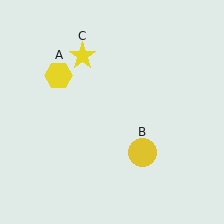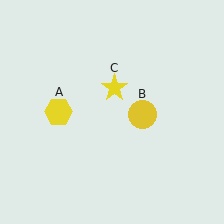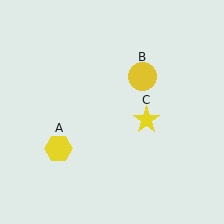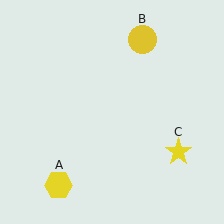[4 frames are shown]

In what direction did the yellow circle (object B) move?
The yellow circle (object B) moved up.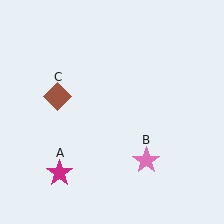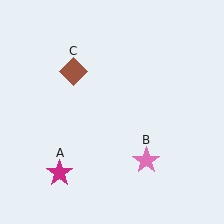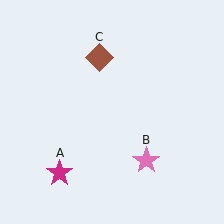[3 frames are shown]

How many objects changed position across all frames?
1 object changed position: brown diamond (object C).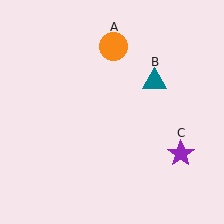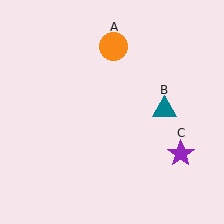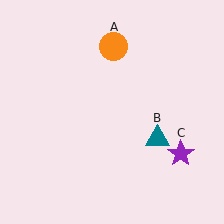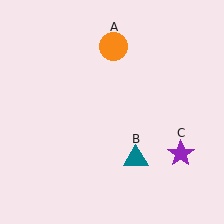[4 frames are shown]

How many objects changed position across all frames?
1 object changed position: teal triangle (object B).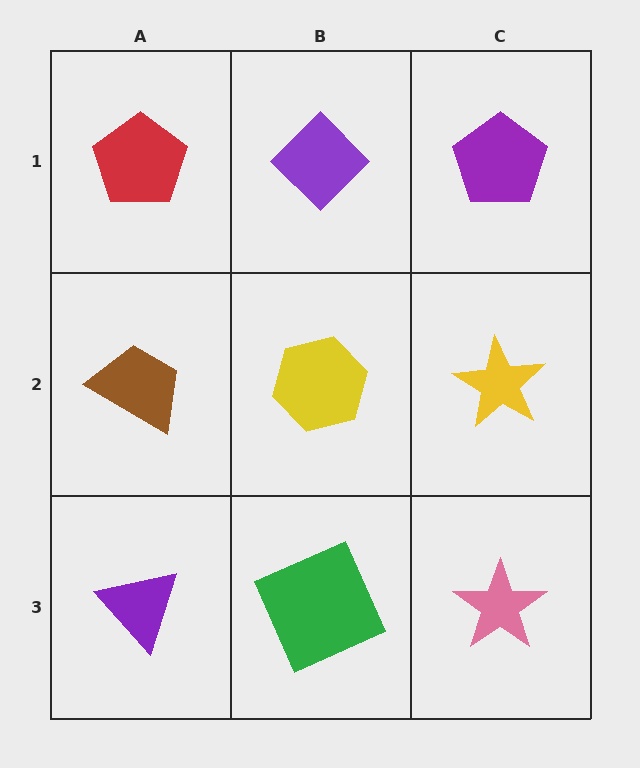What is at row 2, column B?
A yellow hexagon.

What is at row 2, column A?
A brown trapezoid.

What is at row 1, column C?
A purple pentagon.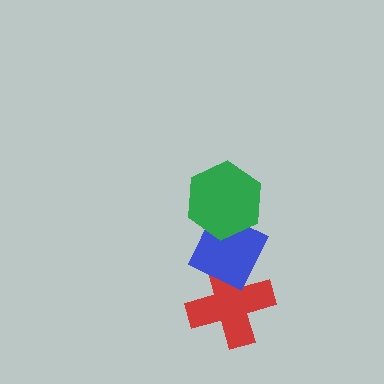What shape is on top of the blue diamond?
The green hexagon is on top of the blue diamond.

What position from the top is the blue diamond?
The blue diamond is 2nd from the top.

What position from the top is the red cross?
The red cross is 3rd from the top.